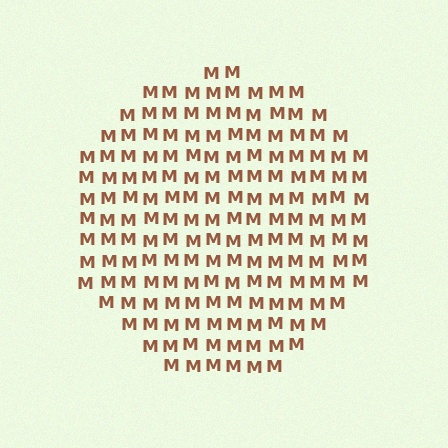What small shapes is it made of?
It is made of small letter M's.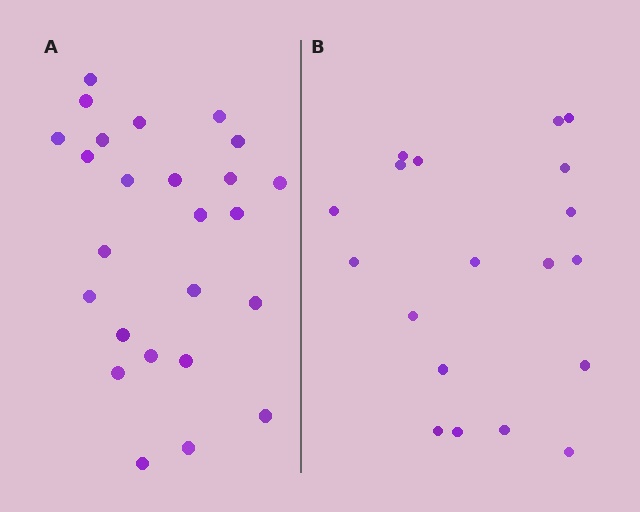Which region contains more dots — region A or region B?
Region A (the left region) has more dots.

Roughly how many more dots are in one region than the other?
Region A has about 6 more dots than region B.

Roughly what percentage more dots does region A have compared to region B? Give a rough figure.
About 30% more.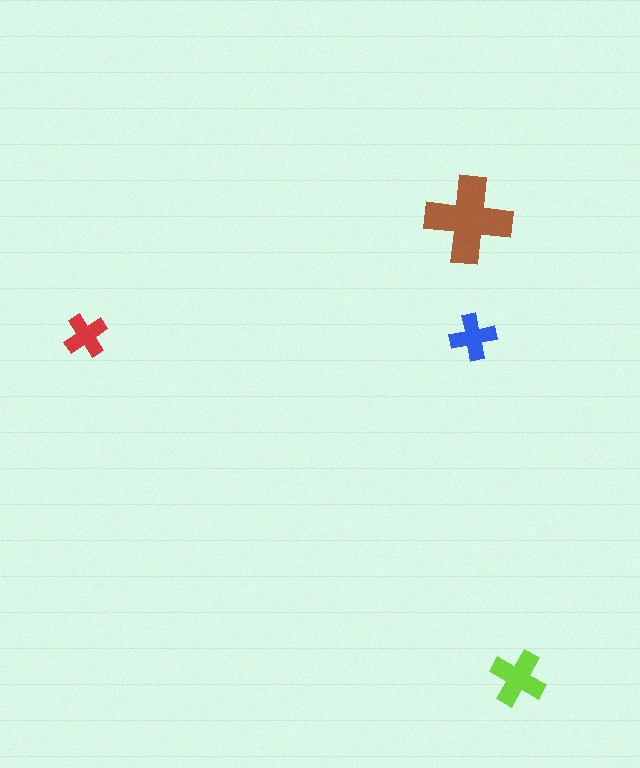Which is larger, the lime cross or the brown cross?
The brown one.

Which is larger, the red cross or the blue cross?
The blue one.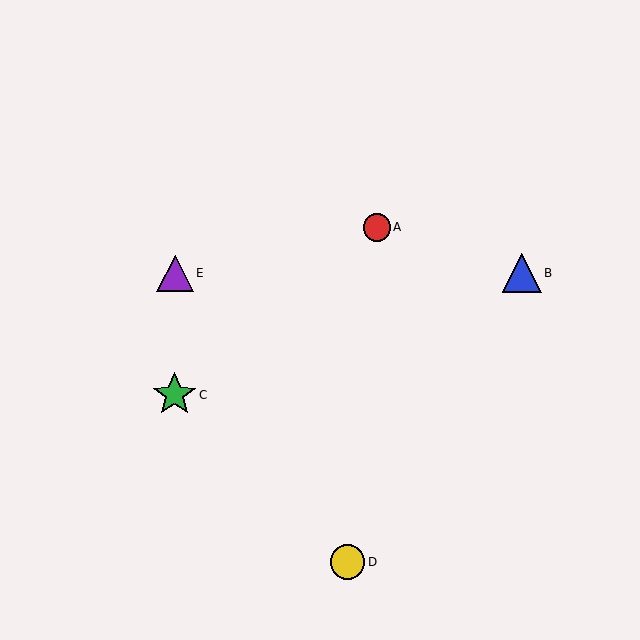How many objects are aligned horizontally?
2 objects (B, E) are aligned horizontally.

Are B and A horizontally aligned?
No, B is at y≈273 and A is at y≈227.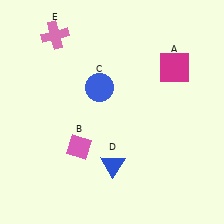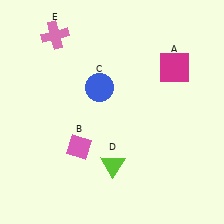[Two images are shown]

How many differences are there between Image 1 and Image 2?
There is 1 difference between the two images.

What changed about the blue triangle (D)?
In Image 1, D is blue. In Image 2, it changed to lime.